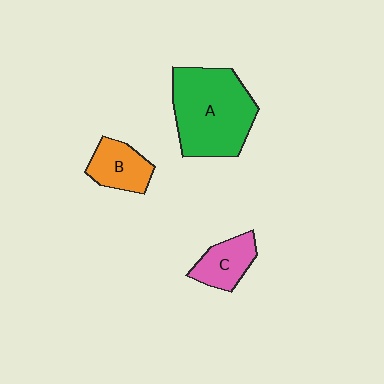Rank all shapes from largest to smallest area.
From largest to smallest: A (green), B (orange), C (pink).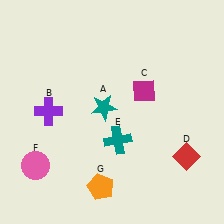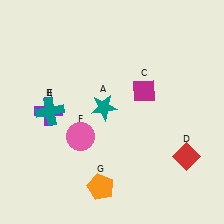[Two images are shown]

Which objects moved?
The objects that moved are: the teal cross (E), the pink circle (F).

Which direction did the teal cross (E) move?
The teal cross (E) moved left.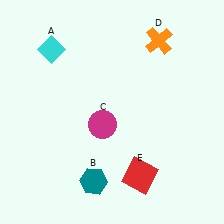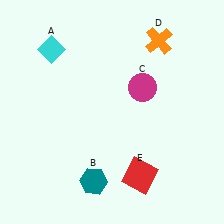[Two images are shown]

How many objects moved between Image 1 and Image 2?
1 object moved between the two images.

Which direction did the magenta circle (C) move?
The magenta circle (C) moved right.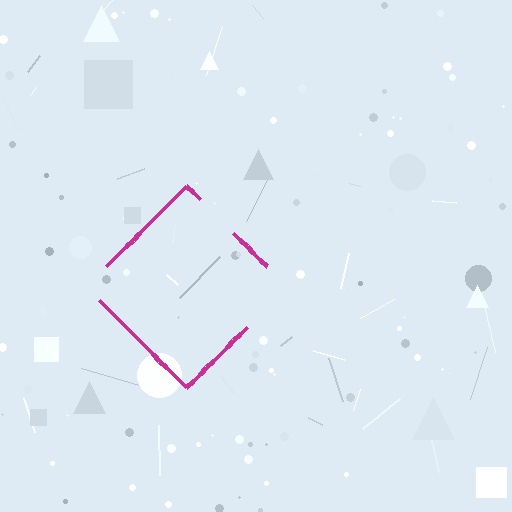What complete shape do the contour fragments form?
The contour fragments form a diamond.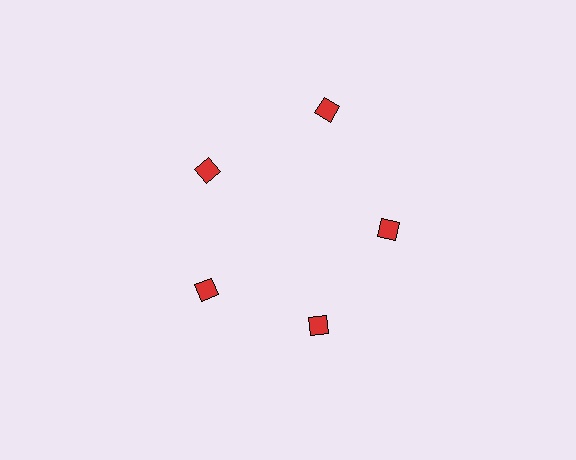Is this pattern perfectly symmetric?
No. The 5 red diamonds are arranged in a ring, but one element near the 1 o'clock position is pushed outward from the center, breaking the 5-fold rotational symmetry.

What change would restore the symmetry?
The symmetry would be restored by moving it inward, back onto the ring so that all 5 diamonds sit at equal angles and equal distance from the center.